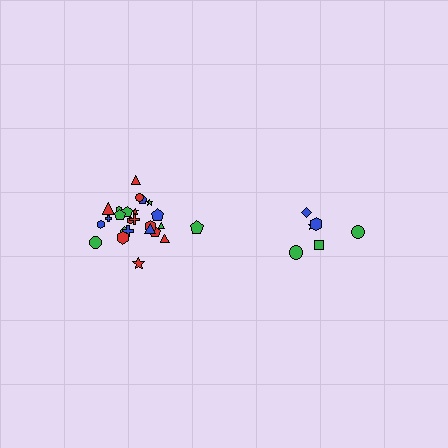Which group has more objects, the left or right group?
The left group.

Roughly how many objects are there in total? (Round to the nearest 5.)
Roughly 30 objects in total.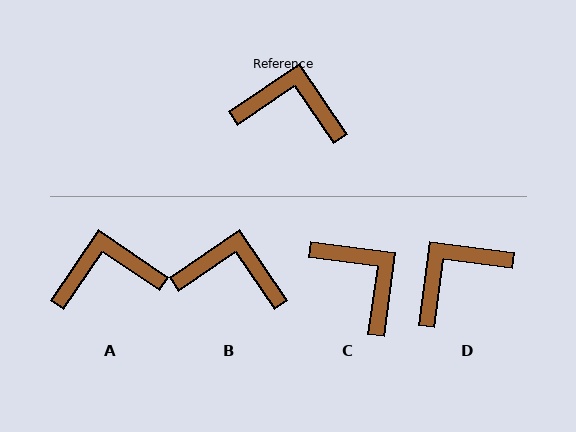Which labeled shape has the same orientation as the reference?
B.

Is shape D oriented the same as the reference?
No, it is off by about 48 degrees.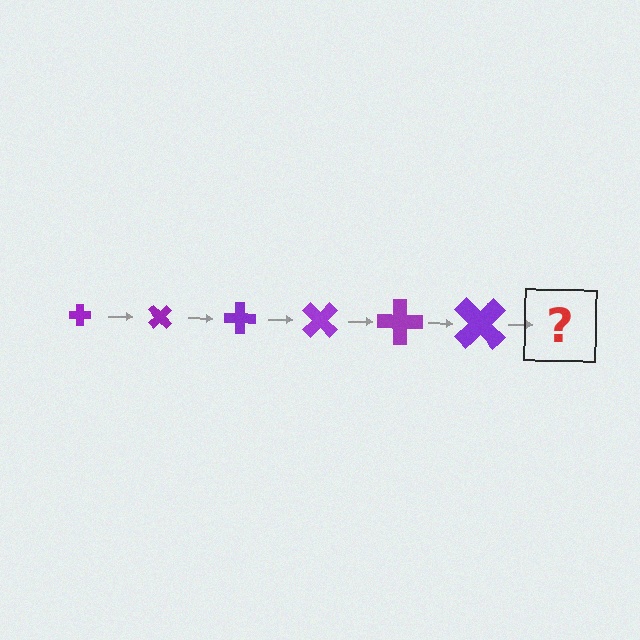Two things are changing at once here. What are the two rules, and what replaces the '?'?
The two rules are that the cross grows larger each step and it rotates 45 degrees each step. The '?' should be a cross, larger than the previous one and rotated 270 degrees from the start.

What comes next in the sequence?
The next element should be a cross, larger than the previous one and rotated 270 degrees from the start.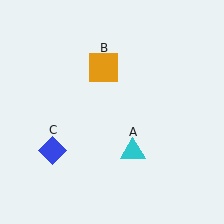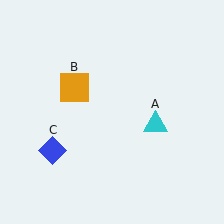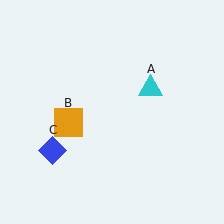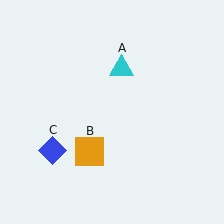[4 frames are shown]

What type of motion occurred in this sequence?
The cyan triangle (object A), orange square (object B) rotated counterclockwise around the center of the scene.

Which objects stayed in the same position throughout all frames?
Blue diamond (object C) remained stationary.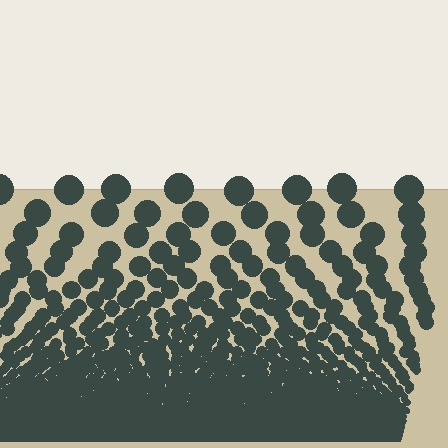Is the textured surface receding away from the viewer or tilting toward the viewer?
The surface appears to tilt toward the viewer. Texture elements get larger and sparser toward the top.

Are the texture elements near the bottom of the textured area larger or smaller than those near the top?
Smaller. The gradient is inverted — elements near the bottom are smaller and denser.